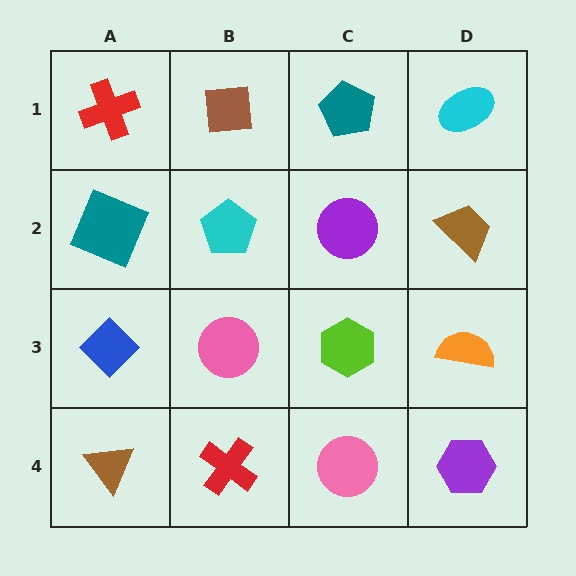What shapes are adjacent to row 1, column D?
A brown trapezoid (row 2, column D), a teal pentagon (row 1, column C).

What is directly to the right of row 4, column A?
A red cross.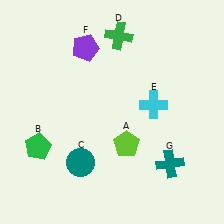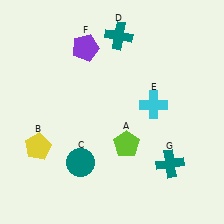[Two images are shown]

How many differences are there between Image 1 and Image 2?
There are 2 differences between the two images.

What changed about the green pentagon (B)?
In Image 1, B is green. In Image 2, it changed to yellow.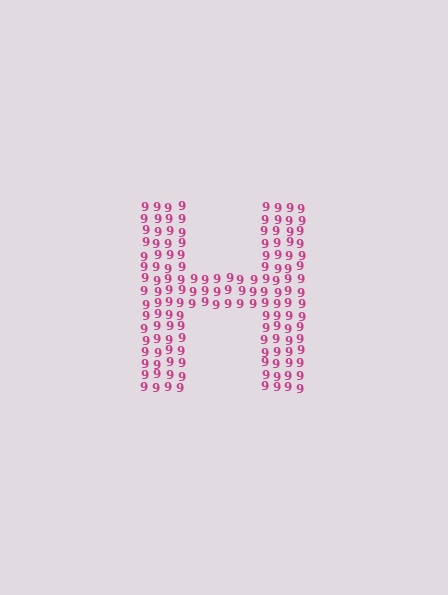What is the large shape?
The large shape is the letter H.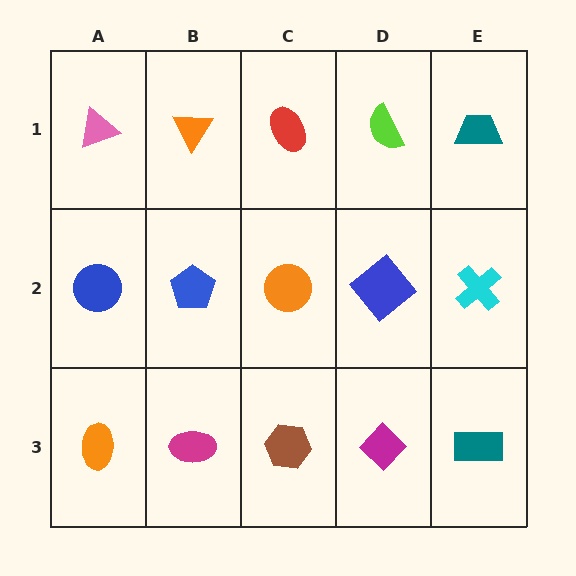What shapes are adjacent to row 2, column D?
A lime semicircle (row 1, column D), a magenta diamond (row 3, column D), an orange circle (row 2, column C), a cyan cross (row 2, column E).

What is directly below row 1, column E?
A cyan cross.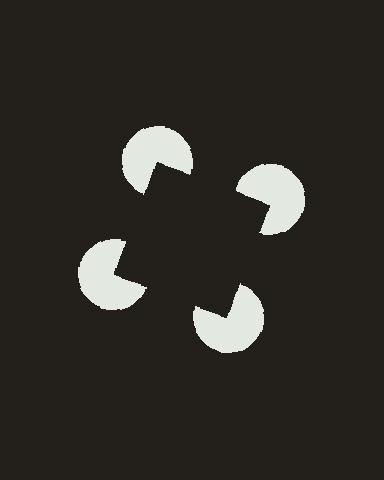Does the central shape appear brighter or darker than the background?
It typically appears slightly darker than the background, even though no actual brightness change is drawn.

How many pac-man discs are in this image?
There are 4 — one at each vertex of the illusory square.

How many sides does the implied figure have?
4 sides.